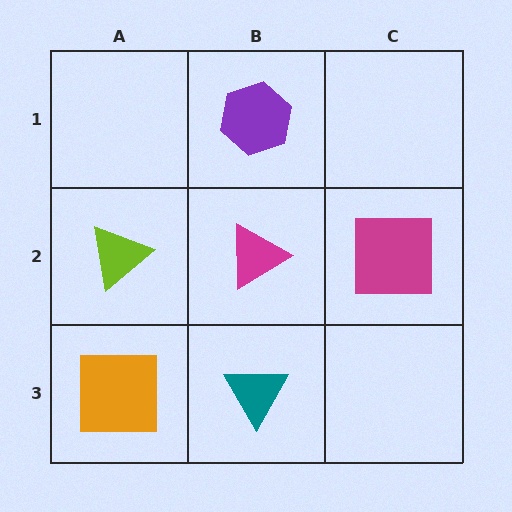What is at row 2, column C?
A magenta square.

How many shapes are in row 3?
2 shapes.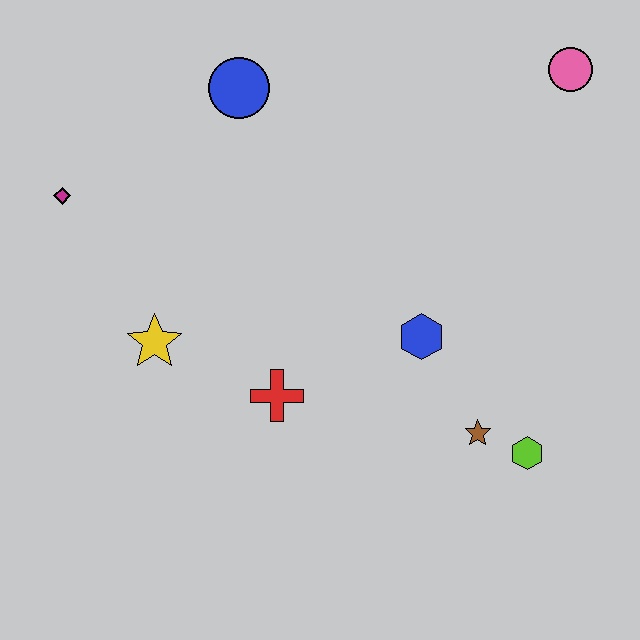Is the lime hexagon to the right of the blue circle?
Yes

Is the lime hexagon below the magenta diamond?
Yes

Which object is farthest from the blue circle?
The lime hexagon is farthest from the blue circle.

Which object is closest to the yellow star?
The red cross is closest to the yellow star.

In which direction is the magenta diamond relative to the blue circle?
The magenta diamond is to the left of the blue circle.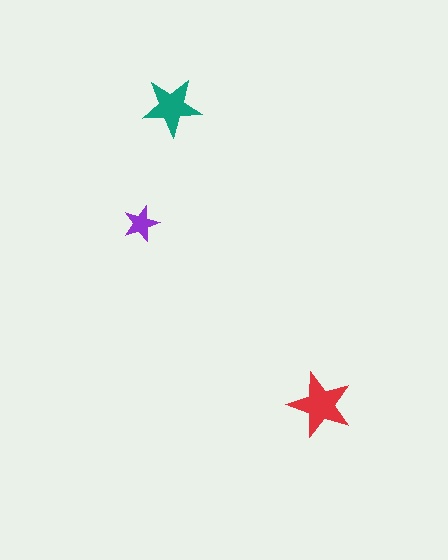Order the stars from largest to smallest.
the red one, the teal one, the purple one.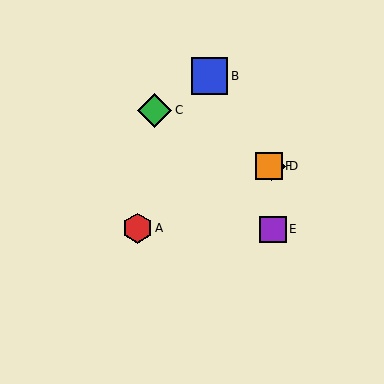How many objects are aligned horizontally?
2 objects (D, F) are aligned horizontally.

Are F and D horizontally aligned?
Yes, both are at y≈166.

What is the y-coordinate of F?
Object F is at y≈166.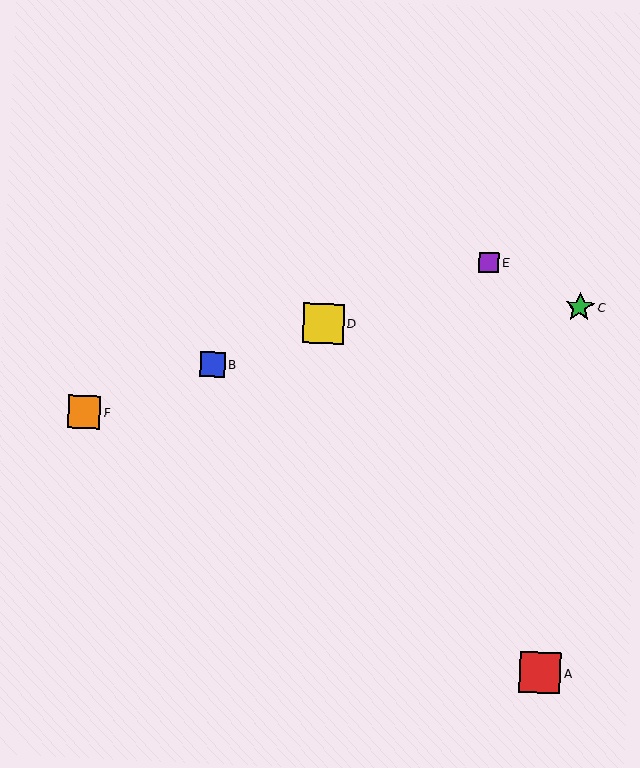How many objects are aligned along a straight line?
4 objects (B, D, E, F) are aligned along a straight line.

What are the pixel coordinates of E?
Object E is at (489, 262).